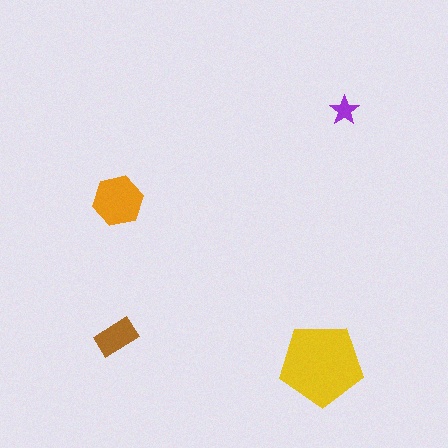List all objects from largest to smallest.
The yellow pentagon, the orange hexagon, the brown rectangle, the purple star.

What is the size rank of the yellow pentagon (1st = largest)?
1st.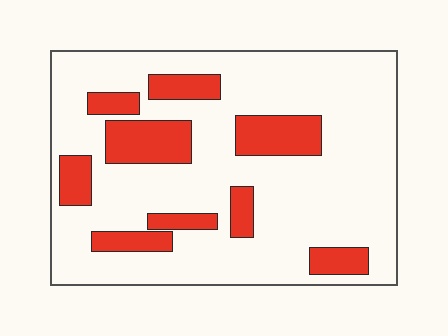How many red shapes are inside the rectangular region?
9.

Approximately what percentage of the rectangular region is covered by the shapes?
Approximately 20%.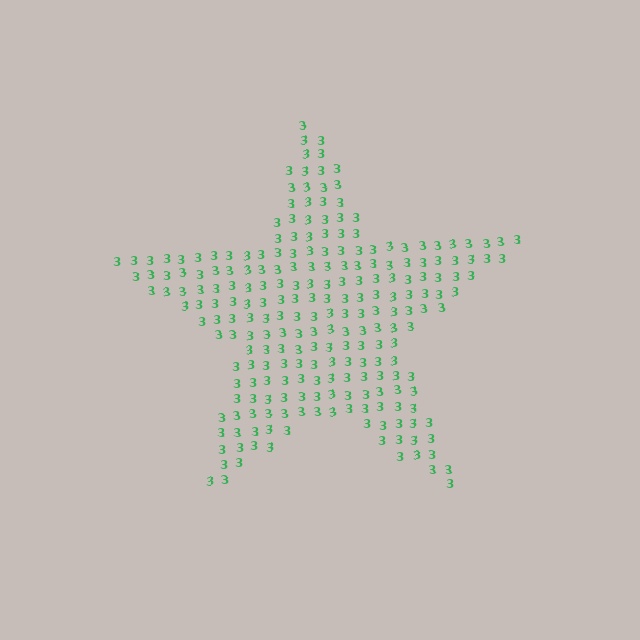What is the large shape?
The large shape is a star.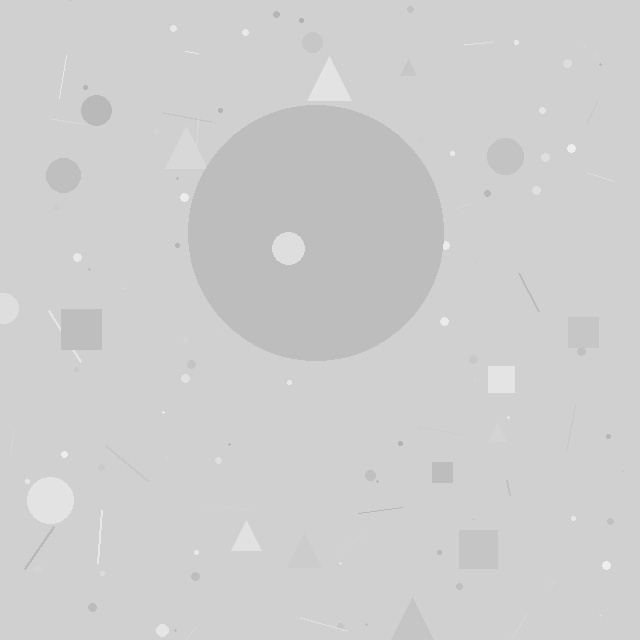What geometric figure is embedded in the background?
A circle is embedded in the background.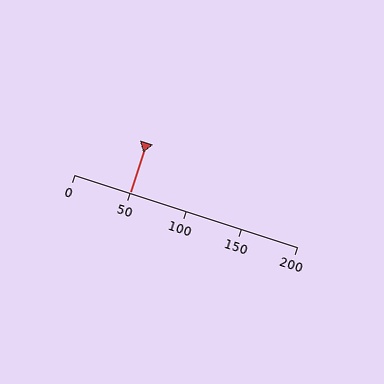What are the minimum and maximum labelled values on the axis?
The axis runs from 0 to 200.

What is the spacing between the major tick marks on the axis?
The major ticks are spaced 50 apart.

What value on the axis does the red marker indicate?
The marker indicates approximately 50.